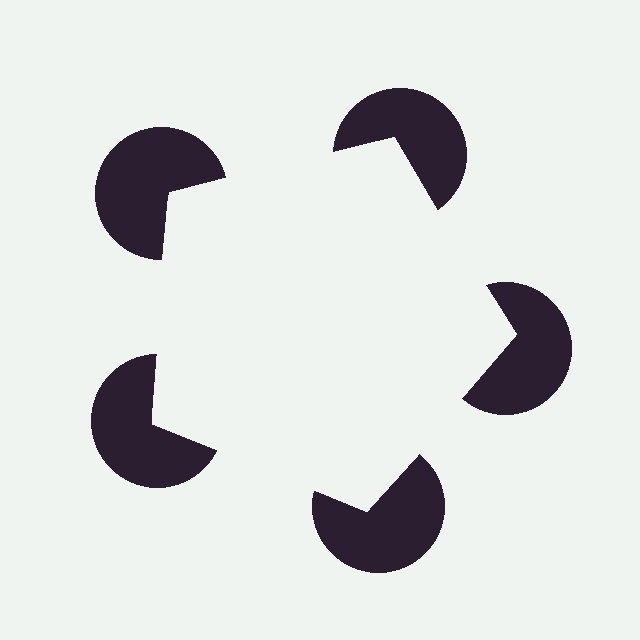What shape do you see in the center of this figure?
An illusory pentagon — its edges are inferred from the aligned wedge cuts in the pac-man discs, not physically drawn.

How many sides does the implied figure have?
5 sides.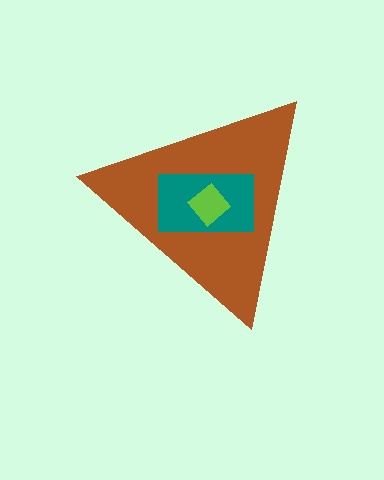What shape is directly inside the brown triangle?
The teal rectangle.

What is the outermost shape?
The brown triangle.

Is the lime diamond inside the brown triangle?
Yes.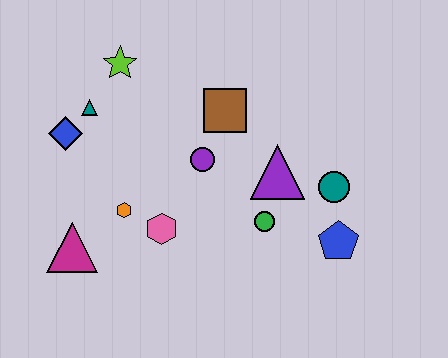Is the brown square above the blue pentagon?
Yes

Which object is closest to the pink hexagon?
The orange hexagon is closest to the pink hexagon.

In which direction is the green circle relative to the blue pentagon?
The green circle is to the left of the blue pentagon.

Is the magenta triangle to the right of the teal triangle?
No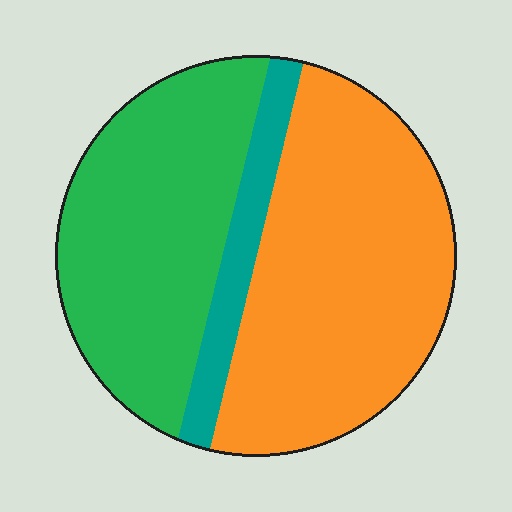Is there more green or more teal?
Green.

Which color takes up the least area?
Teal, at roughly 10%.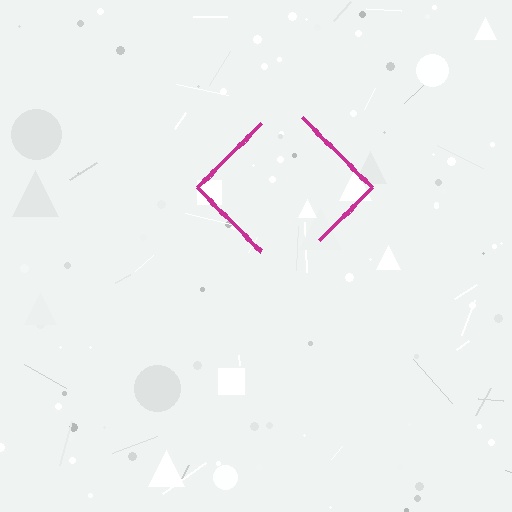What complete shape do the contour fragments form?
The contour fragments form a diamond.